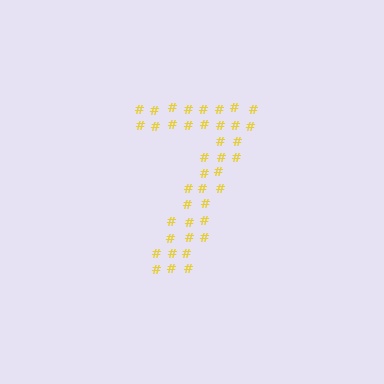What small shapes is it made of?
It is made of small hash symbols.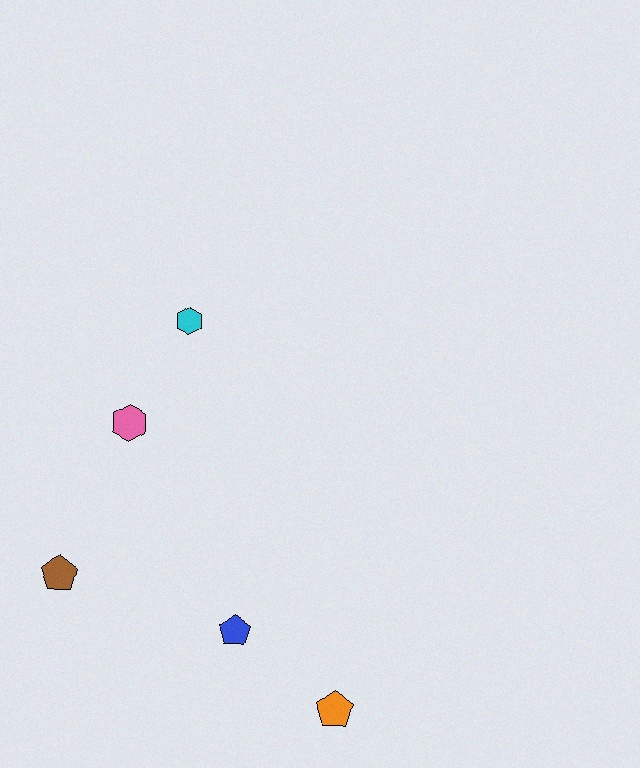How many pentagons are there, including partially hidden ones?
There are 3 pentagons.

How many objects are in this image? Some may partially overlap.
There are 5 objects.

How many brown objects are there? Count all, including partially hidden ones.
There is 1 brown object.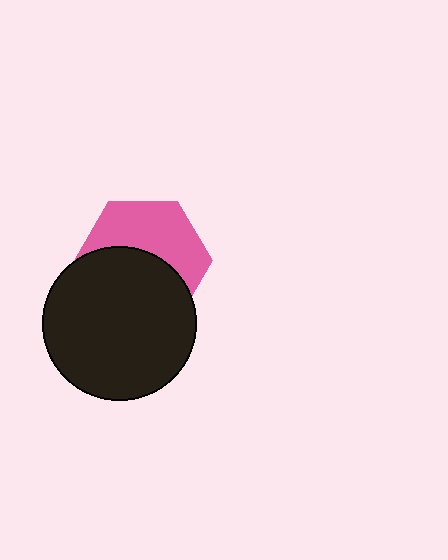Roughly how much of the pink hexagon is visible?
About half of it is visible (roughly 48%).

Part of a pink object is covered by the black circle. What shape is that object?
It is a hexagon.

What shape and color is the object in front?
The object in front is a black circle.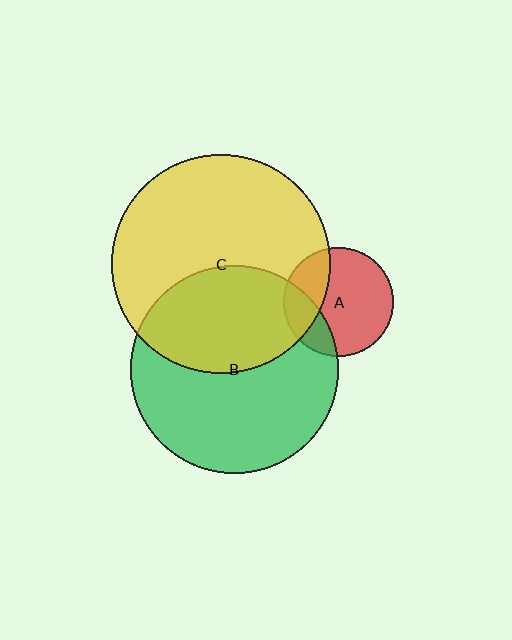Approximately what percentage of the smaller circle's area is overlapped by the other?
Approximately 30%.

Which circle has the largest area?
Circle C (yellow).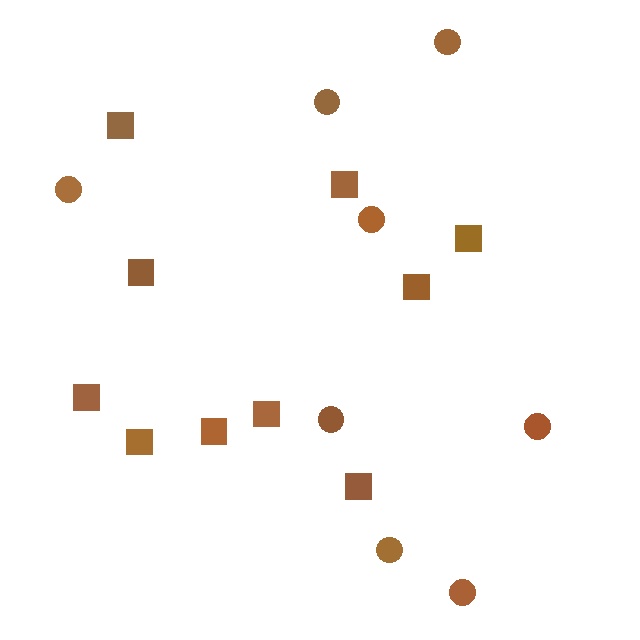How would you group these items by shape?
There are 2 groups: one group of squares (10) and one group of circles (8).